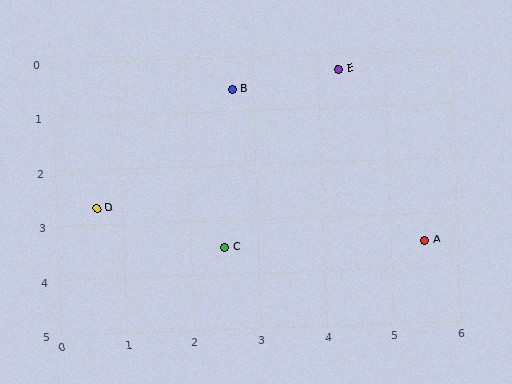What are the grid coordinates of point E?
Point E is at approximately (4.3, 0.3).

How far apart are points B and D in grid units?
Points B and D are about 3.0 grid units apart.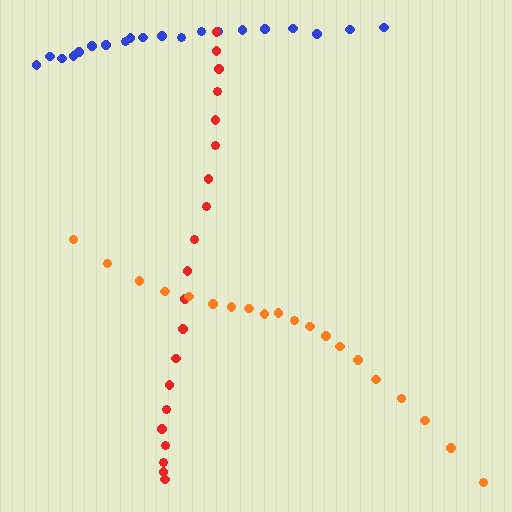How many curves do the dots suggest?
There are 3 distinct paths.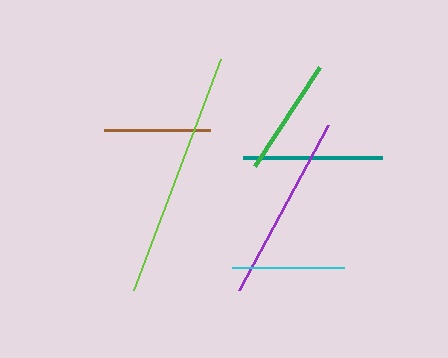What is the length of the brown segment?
The brown segment is approximately 106 pixels long.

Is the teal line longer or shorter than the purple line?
The purple line is longer than the teal line.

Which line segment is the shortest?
The brown line is the shortest at approximately 106 pixels.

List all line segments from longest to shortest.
From longest to shortest: lime, purple, teal, green, cyan, brown.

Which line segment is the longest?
The lime line is the longest at approximately 246 pixels.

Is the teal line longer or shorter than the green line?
The teal line is longer than the green line.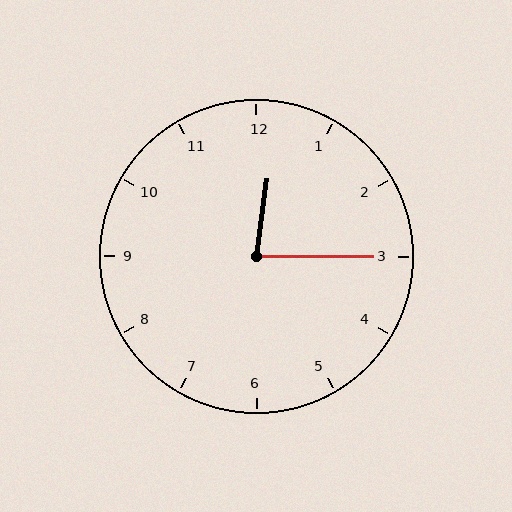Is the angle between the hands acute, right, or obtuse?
It is acute.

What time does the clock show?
12:15.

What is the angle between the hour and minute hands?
Approximately 82 degrees.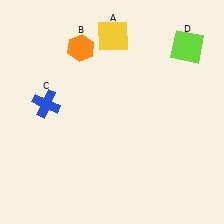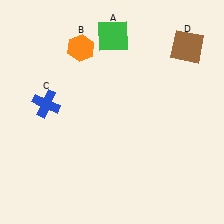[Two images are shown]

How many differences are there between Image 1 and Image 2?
There are 2 differences between the two images.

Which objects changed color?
A changed from yellow to green. D changed from lime to brown.